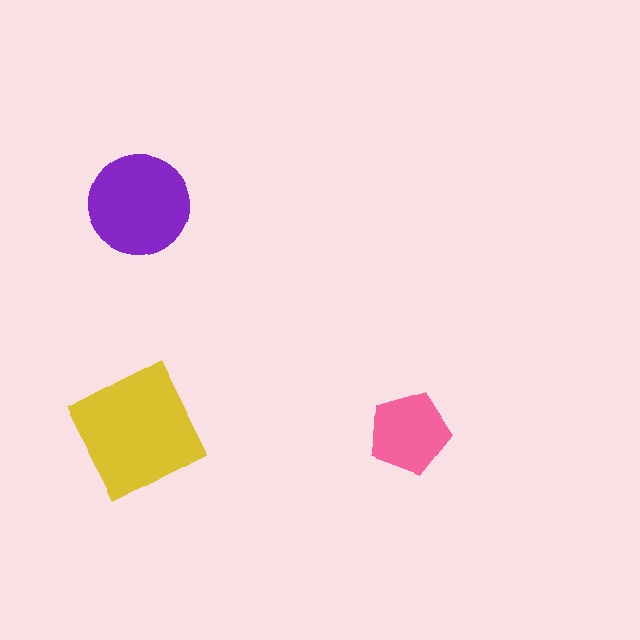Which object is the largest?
The yellow square.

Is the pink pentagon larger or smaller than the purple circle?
Smaller.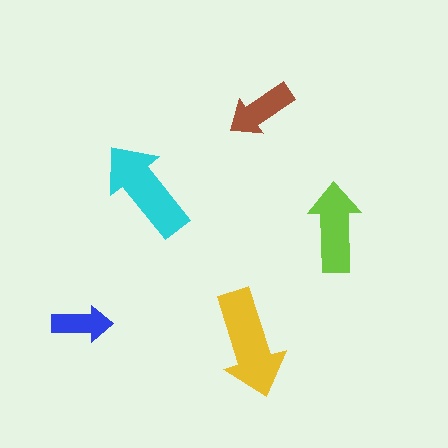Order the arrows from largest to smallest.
the yellow one, the cyan one, the lime one, the brown one, the blue one.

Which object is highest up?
The brown arrow is topmost.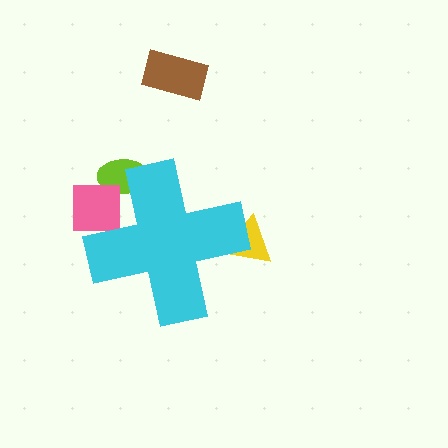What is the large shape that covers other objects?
A cyan cross.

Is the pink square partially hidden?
Yes, the pink square is partially hidden behind the cyan cross.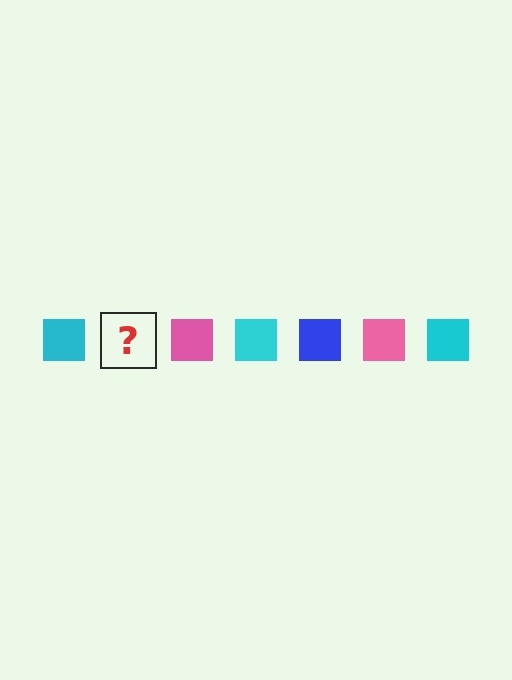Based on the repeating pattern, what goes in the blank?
The blank should be a blue square.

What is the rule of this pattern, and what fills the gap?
The rule is that the pattern cycles through cyan, blue, pink squares. The gap should be filled with a blue square.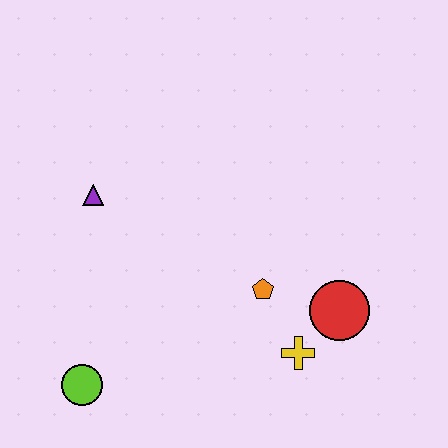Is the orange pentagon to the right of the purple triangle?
Yes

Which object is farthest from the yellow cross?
The purple triangle is farthest from the yellow cross.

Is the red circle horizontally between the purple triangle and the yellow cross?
No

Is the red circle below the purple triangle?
Yes